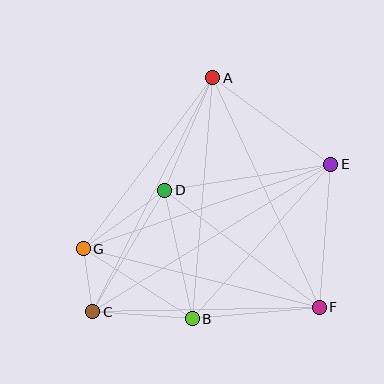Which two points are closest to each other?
Points C and G are closest to each other.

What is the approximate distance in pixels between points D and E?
The distance between D and E is approximately 168 pixels.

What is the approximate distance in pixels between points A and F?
The distance between A and F is approximately 253 pixels.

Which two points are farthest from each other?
Points C and E are farthest from each other.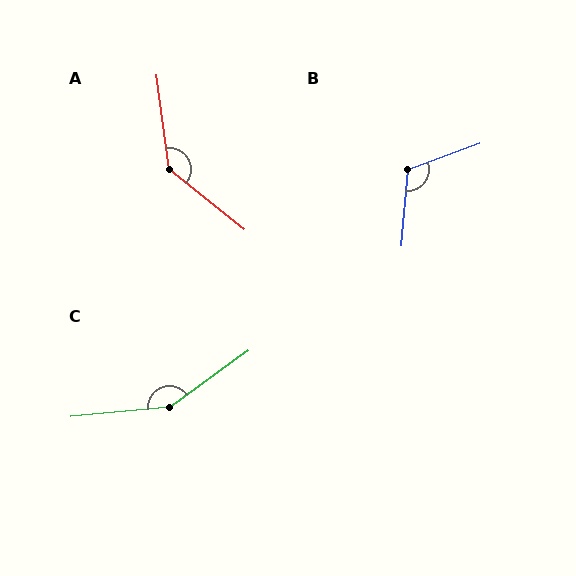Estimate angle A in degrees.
Approximately 136 degrees.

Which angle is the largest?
C, at approximately 149 degrees.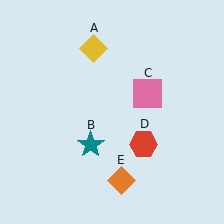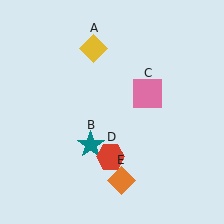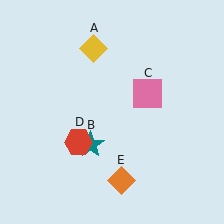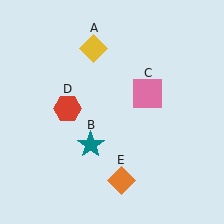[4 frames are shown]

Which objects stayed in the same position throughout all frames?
Yellow diamond (object A) and teal star (object B) and pink square (object C) and orange diamond (object E) remained stationary.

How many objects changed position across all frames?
1 object changed position: red hexagon (object D).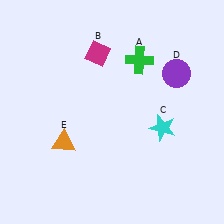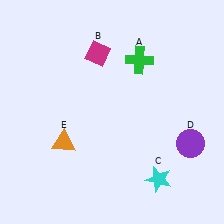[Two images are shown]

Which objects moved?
The objects that moved are: the cyan star (C), the purple circle (D).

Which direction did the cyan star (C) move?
The cyan star (C) moved down.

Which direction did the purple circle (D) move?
The purple circle (D) moved down.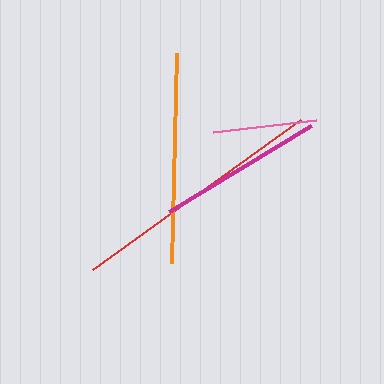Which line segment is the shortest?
The pink line is the shortest at approximately 103 pixels.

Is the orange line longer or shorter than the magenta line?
The orange line is longer than the magenta line.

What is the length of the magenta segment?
The magenta segment is approximately 165 pixels long.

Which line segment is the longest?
The red line is the longest at approximately 256 pixels.